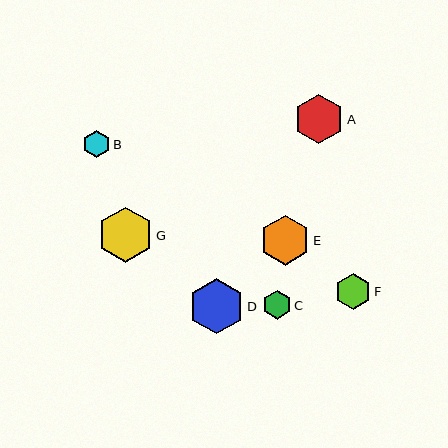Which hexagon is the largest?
Hexagon G is the largest with a size of approximately 55 pixels.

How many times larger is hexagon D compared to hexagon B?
Hexagon D is approximately 2.0 times the size of hexagon B.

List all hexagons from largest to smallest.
From largest to smallest: G, D, E, A, F, C, B.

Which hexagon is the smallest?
Hexagon B is the smallest with a size of approximately 27 pixels.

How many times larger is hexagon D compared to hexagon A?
Hexagon D is approximately 1.1 times the size of hexagon A.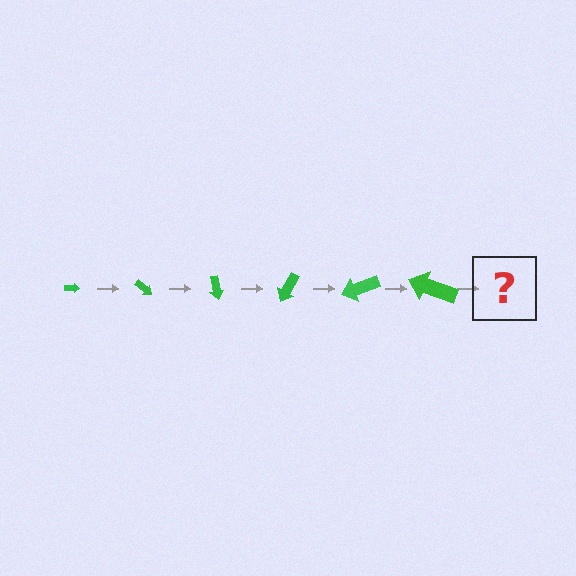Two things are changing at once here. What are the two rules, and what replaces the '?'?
The two rules are that the arrow grows larger each step and it rotates 40 degrees each step. The '?' should be an arrow, larger than the previous one and rotated 240 degrees from the start.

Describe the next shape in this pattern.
It should be an arrow, larger than the previous one and rotated 240 degrees from the start.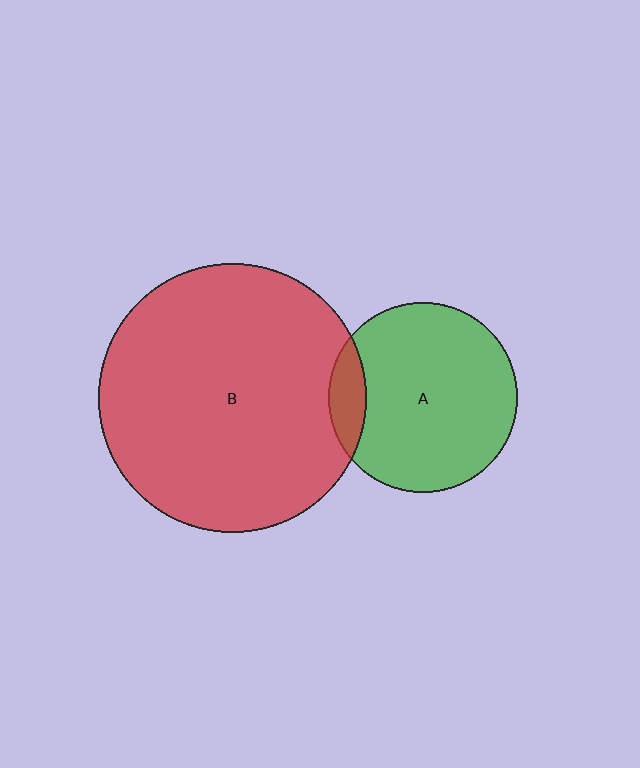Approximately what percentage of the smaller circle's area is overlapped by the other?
Approximately 10%.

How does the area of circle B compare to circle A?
Approximately 2.0 times.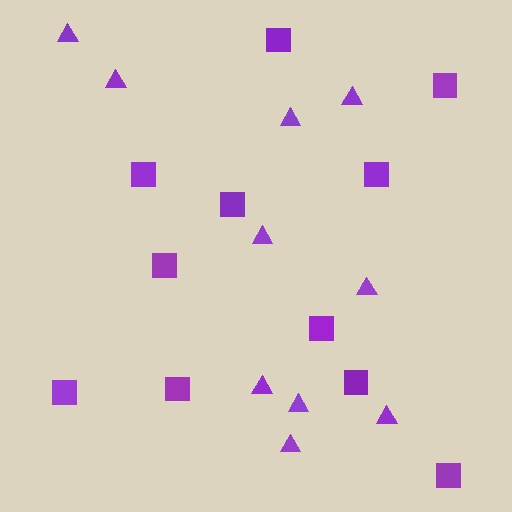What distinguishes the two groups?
There are 2 groups: one group of triangles (10) and one group of squares (11).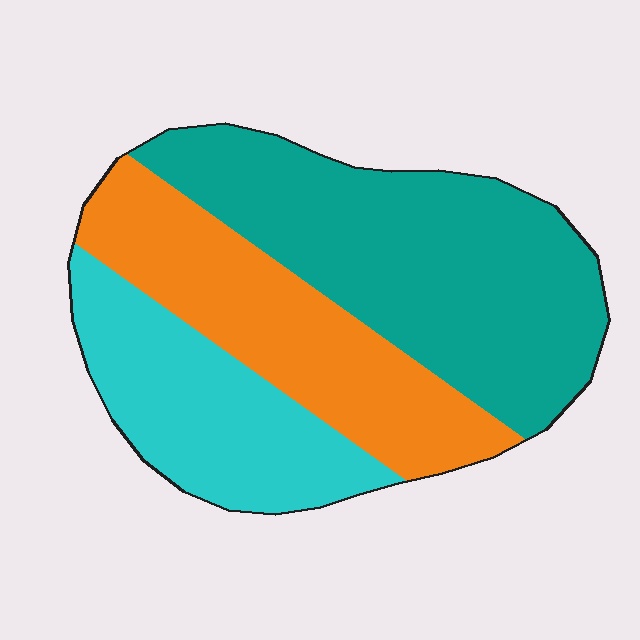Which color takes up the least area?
Cyan, at roughly 25%.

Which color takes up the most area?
Teal, at roughly 45%.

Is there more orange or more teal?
Teal.